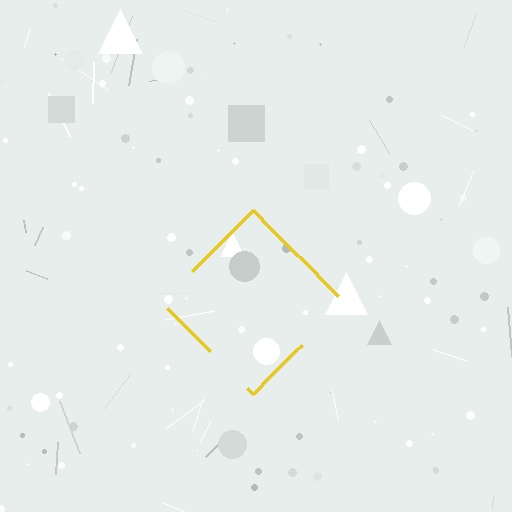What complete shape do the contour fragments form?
The contour fragments form a diamond.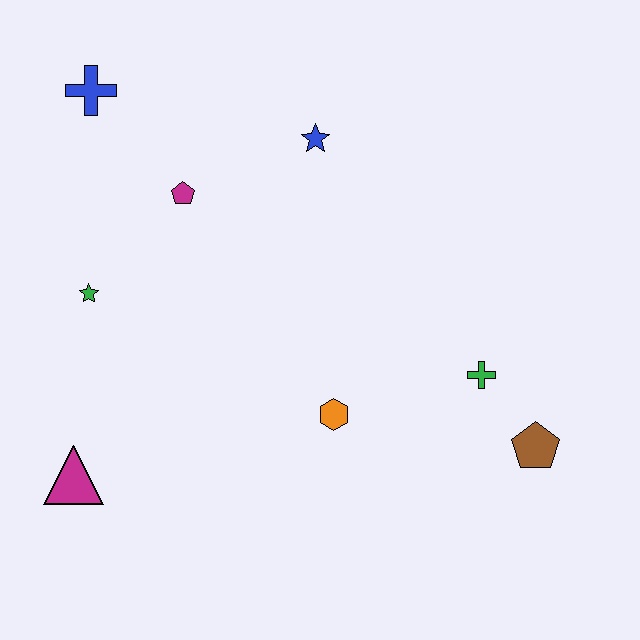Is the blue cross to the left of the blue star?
Yes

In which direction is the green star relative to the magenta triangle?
The green star is above the magenta triangle.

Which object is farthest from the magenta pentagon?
The brown pentagon is farthest from the magenta pentagon.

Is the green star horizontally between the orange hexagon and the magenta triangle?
Yes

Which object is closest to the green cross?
The brown pentagon is closest to the green cross.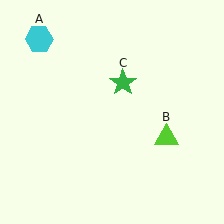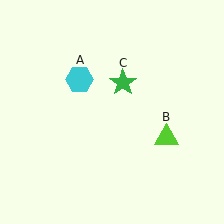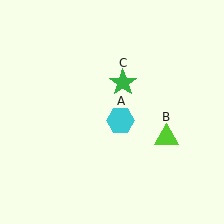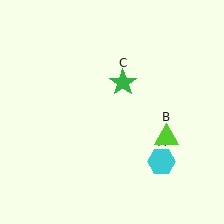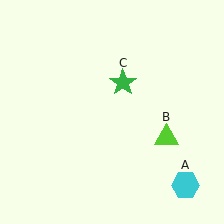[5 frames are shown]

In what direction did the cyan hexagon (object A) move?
The cyan hexagon (object A) moved down and to the right.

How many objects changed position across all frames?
1 object changed position: cyan hexagon (object A).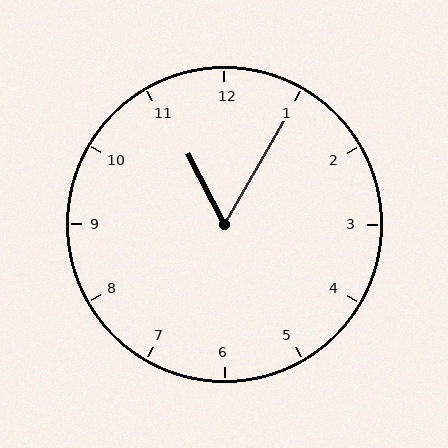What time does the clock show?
11:05.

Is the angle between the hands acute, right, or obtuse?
It is acute.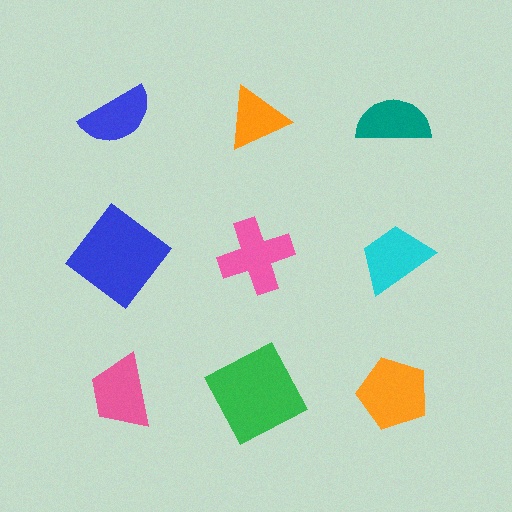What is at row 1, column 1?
A blue semicircle.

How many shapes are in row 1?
3 shapes.